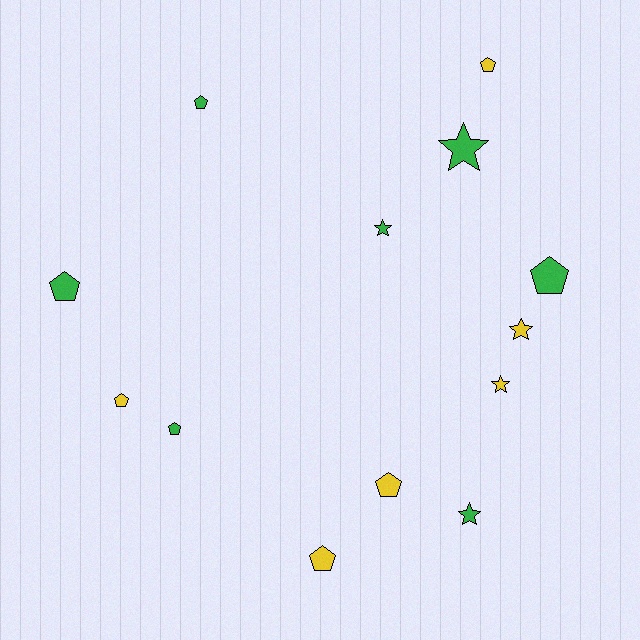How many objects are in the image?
There are 13 objects.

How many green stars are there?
There are 3 green stars.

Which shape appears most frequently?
Pentagon, with 8 objects.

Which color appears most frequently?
Green, with 7 objects.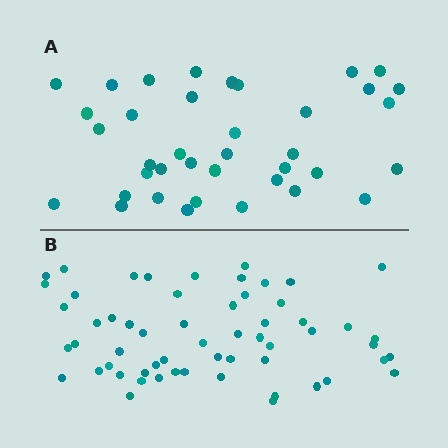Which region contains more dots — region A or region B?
Region B (the bottom region) has more dots.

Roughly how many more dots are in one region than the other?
Region B has approximately 20 more dots than region A.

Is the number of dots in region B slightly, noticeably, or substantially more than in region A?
Region B has substantially more. The ratio is roughly 1.5 to 1.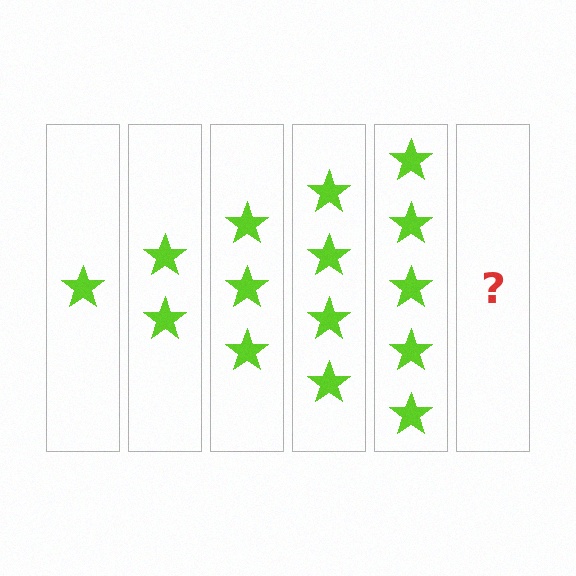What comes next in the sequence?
The next element should be 6 stars.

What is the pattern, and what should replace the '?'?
The pattern is that each step adds one more star. The '?' should be 6 stars.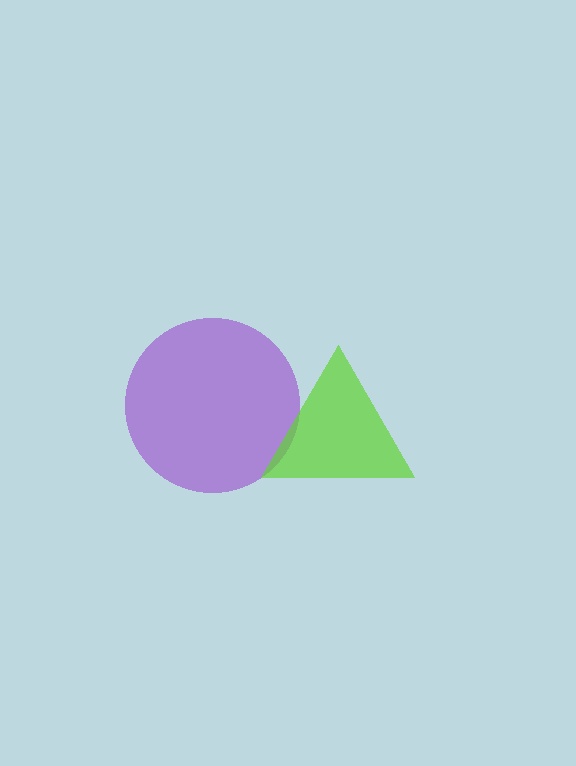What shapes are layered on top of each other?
The layered shapes are: a purple circle, a lime triangle.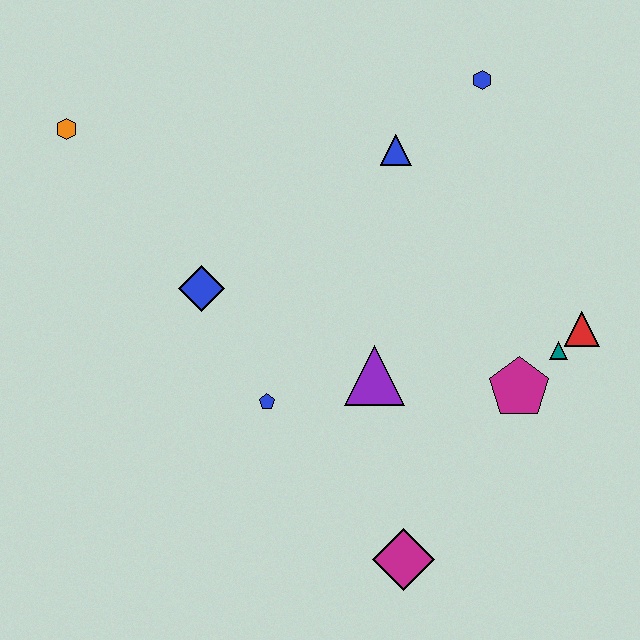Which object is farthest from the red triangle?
The orange hexagon is farthest from the red triangle.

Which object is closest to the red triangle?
The teal triangle is closest to the red triangle.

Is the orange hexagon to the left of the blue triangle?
Yes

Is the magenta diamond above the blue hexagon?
No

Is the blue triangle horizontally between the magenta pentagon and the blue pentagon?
Yes